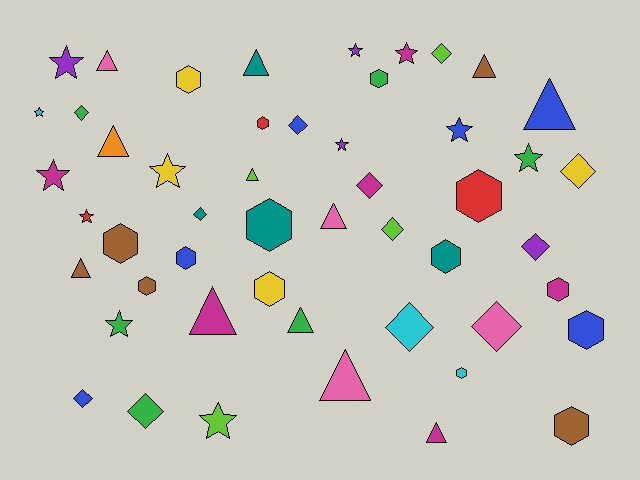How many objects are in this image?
There are 50 objects.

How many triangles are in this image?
There are 12 triangles.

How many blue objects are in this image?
There are 6 blue objects.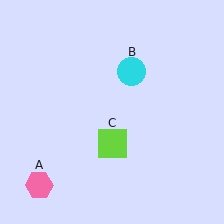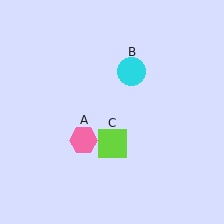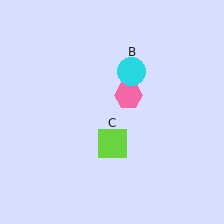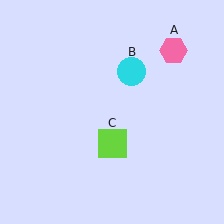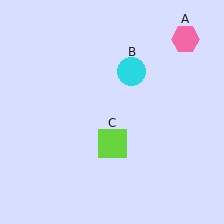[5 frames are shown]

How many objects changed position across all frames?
1 object changed position: pink hexagon (object A).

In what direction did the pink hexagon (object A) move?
The pink hexagon (object A) moved up and to the right.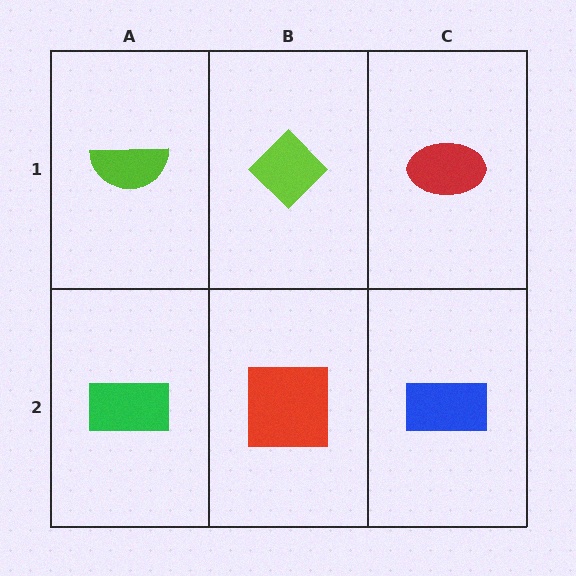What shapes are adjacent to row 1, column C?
A blue rectangle (row 2, column C), a lime diamond (row 1, column B).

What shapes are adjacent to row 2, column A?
A lime semicircle (row 1, column A), a red square (row 2, column B).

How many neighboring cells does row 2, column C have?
2.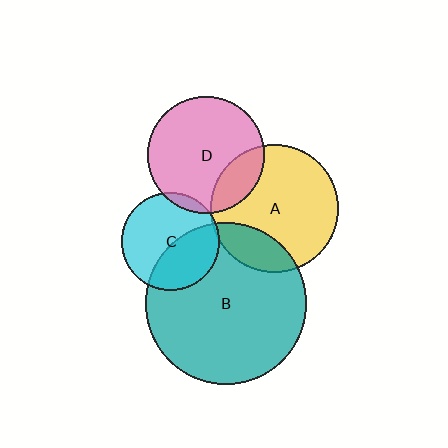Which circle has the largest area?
Circle B (teal).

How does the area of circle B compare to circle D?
Approximately 1.9 times.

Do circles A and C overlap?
Yes.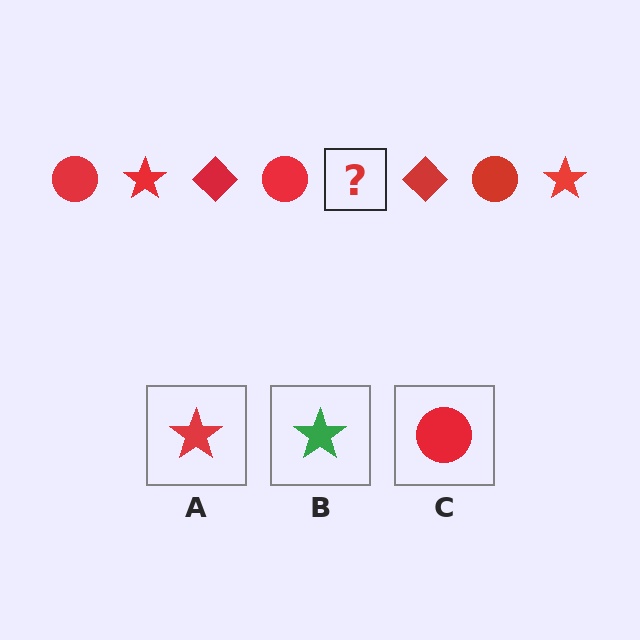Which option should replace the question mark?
Option A.